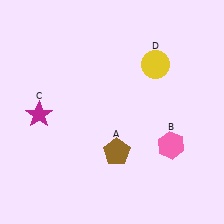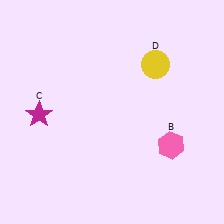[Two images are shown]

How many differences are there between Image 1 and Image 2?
There is 1 difference between the two images.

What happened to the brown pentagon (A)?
The brown pentagon (A) was removed in Image 2. It was in the bottom-right area of Image 1.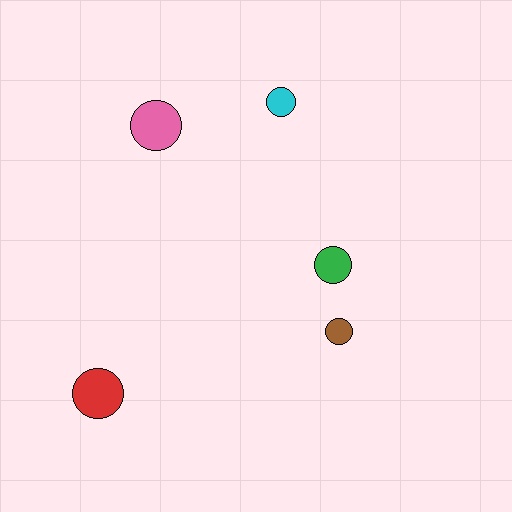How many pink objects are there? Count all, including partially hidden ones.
There is 1 pink object.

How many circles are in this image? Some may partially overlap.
There are 5 circles.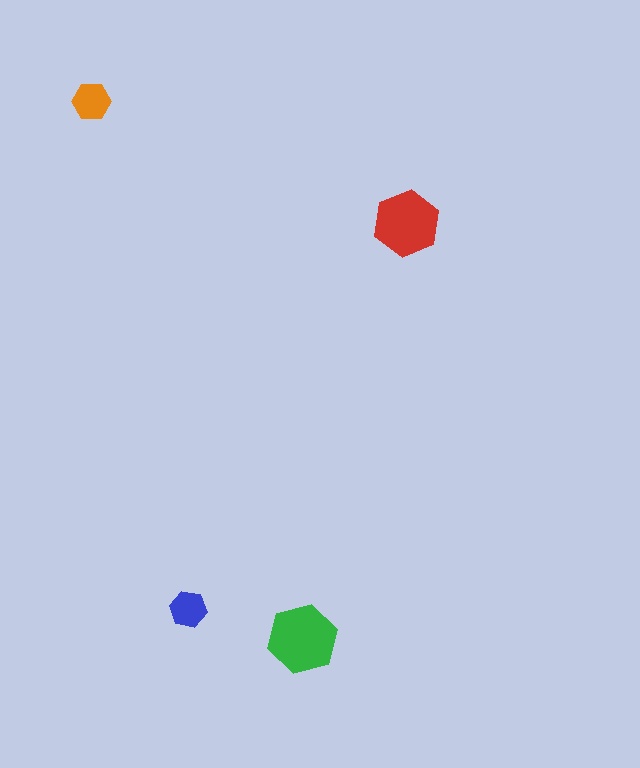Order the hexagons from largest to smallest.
the green one, the red one, the orange one, the blue one.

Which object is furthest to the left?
The orange hexagon is leftmost.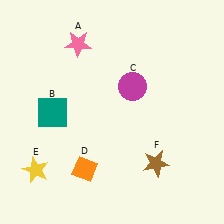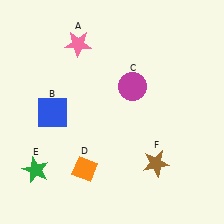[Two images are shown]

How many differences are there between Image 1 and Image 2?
There are 2 differences between the two images.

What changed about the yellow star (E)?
In Image 1, E is yellow. In Image 2, it changed to green.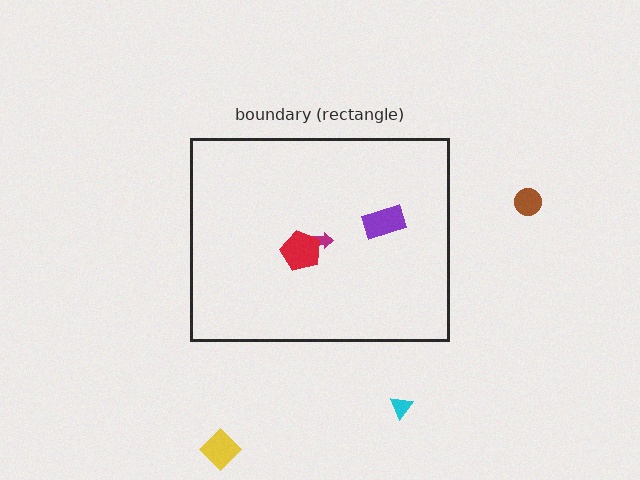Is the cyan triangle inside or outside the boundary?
Outside.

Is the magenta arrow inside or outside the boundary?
Inside.